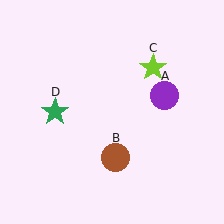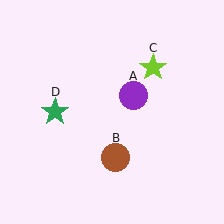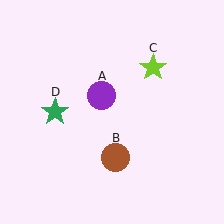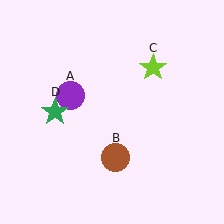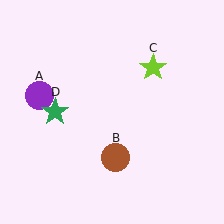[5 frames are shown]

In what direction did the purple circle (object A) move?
The purple circle (object A) moved left.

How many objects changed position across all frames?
1 object changed position: purple circle (object A).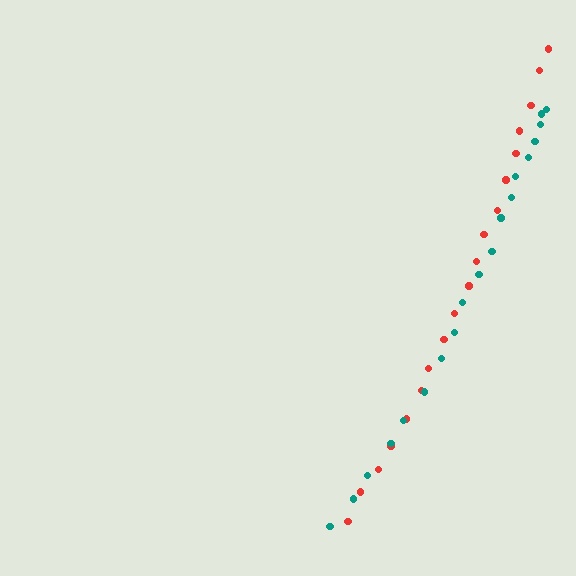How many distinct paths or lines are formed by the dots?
There are 2 distinct paths.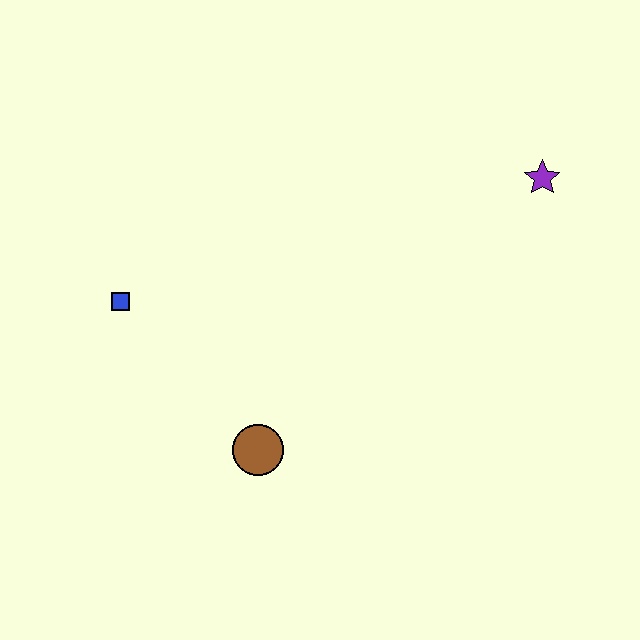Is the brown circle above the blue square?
No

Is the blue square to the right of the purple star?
No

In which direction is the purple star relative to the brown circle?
The purple star is to the right of the brown circle.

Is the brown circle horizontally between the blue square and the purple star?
Yes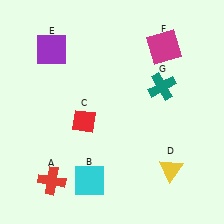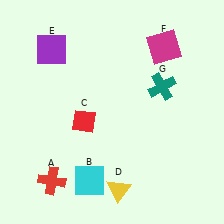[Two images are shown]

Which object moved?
The yellow triangle (D) moved left.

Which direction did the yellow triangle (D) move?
The yellow triangle (D) moved left.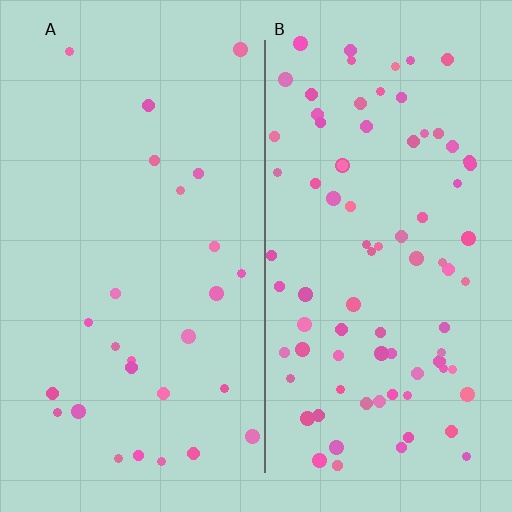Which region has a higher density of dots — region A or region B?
B (the right).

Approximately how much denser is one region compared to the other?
Approximately 3.1× — region B over region A.